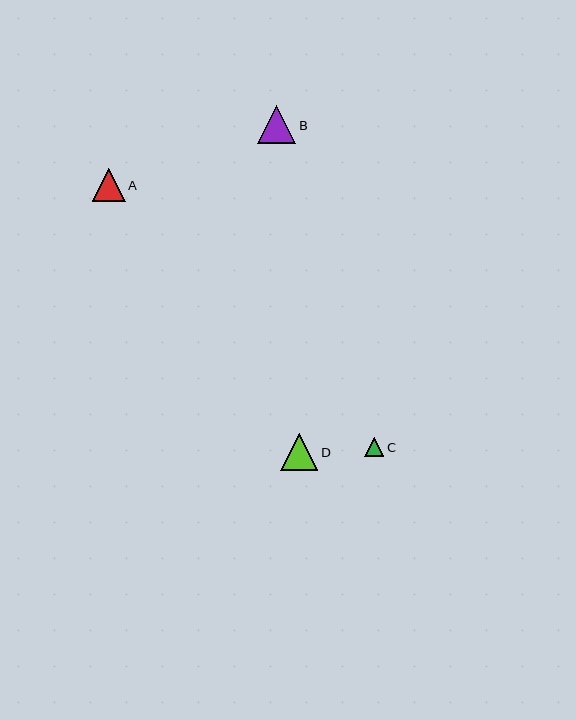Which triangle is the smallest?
Triangle C is the smallest with a size of approximately 19 pixels.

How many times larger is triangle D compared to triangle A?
Triangle D is approximately 1.1 times the size of triangle A.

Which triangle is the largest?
Triangle B is the largest with a size of approximately 38 pixels.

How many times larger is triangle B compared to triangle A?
Triangle B is approximately 1.2 times the size of triangle A.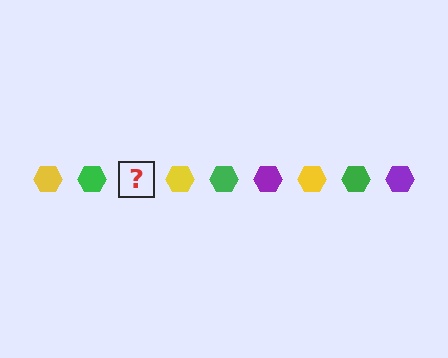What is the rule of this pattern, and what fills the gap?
The rule is that the pattern cycles through yellow, green, purple hexagons. The gap should be filled with a purple hexagon.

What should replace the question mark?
The question mark should be replaced with a purple hexagon.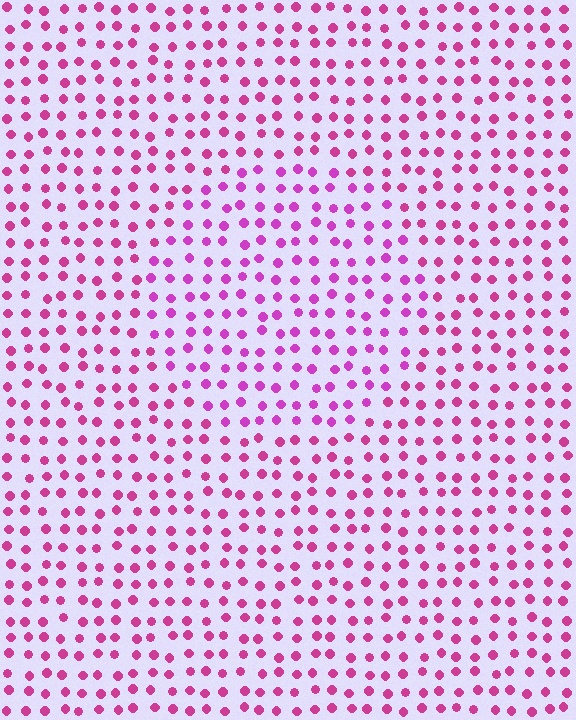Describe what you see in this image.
The image is filled with small magenta elements in a uniform arrangement. A circle-shaped region is visible where the elements are tinted to a slightly different hue, forming a subtle color boundary.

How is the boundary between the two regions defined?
The boundary is defined purely by a slight shift in hue (about 20 degrees). Spacing, size, and orientation are identical on both sides.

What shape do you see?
I see a circle.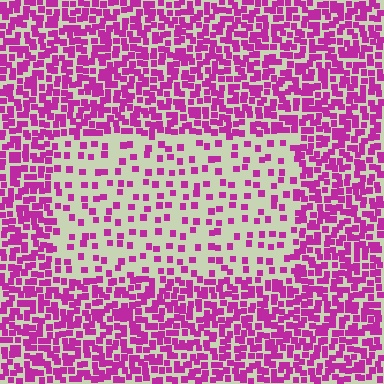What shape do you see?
I see a rectangle.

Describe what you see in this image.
The image contains small magenta elements arranged at two different densities. A rectangle-shaped region is visible where the elements are less densely packed than the surrounding area.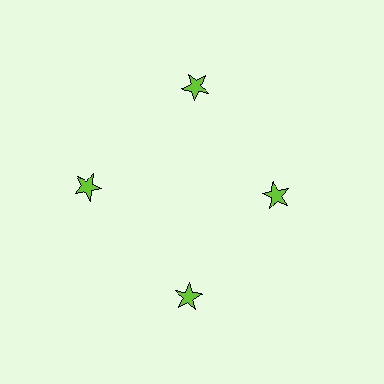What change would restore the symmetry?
The symmetry would be restored by moving it outward, back onto the ring so that all 4 stars sit at equal angles and equal distance from the center.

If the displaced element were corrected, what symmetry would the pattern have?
It would have 4-fold rotational symmetry — the pattern would map onto itself every 90 degrees.